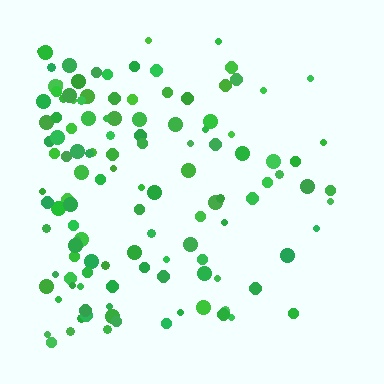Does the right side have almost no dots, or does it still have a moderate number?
Still a moderate number, just noticeably fewer than the left.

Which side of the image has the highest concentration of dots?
The left.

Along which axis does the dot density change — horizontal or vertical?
Horizontal.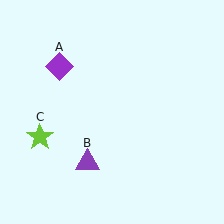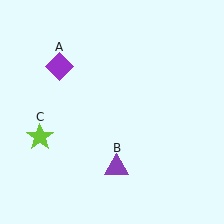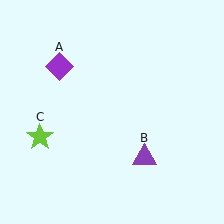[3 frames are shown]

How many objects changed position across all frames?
1 object changed position: purple triangle (object B).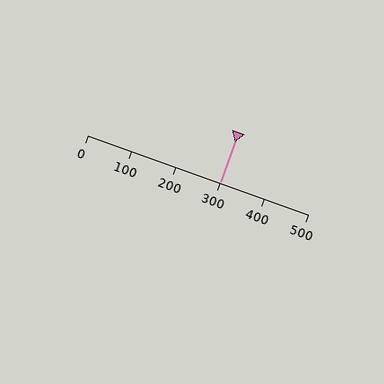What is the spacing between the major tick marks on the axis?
The major ticks are spaced 100 apart.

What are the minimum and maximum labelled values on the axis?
The axis runs from 0 to 500.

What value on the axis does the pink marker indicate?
The marker indicates approximately 300.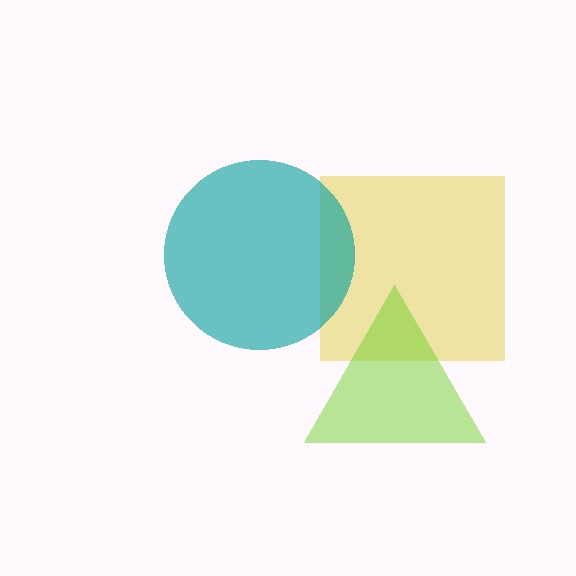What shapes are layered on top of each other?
The layered shapes are: a yellow square, a lime triangle, a teal circle.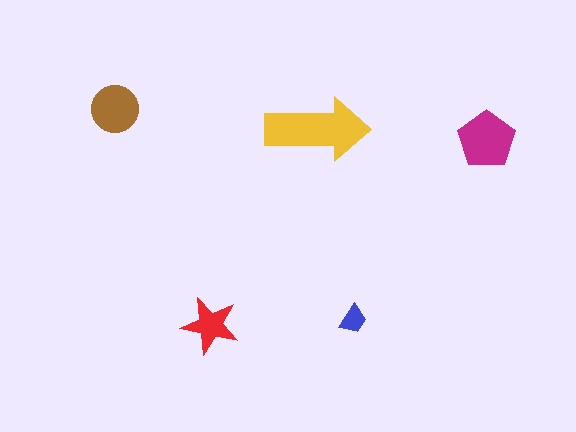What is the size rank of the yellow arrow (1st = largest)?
1st.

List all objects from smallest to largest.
The blue trapezoid, the red star, the brown circle, the magenta pentagon, the yellow arrow.